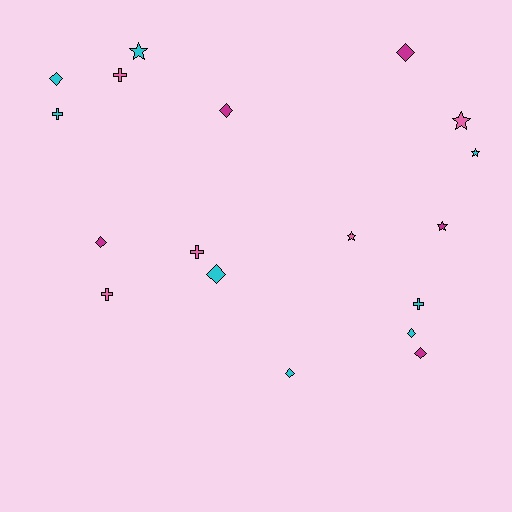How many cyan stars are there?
There are 2 cyan stars.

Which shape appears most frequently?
Diamond, with 8 objects.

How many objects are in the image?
There are 18 objects.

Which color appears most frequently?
Cyan, with 8 objects.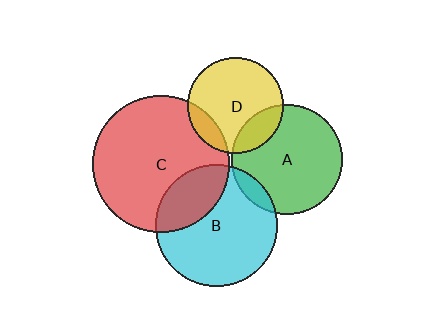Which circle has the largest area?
Circle C (red).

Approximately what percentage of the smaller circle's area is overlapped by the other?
Approximately 10%.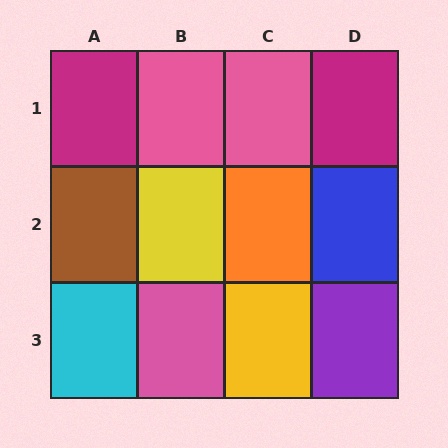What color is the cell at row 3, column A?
Cyan.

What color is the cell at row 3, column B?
Pink.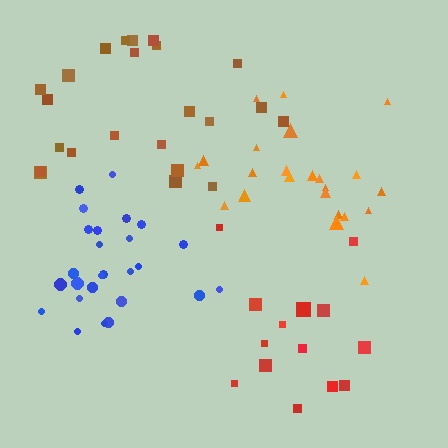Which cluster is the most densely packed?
Blue.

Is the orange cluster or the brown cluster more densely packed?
Orange.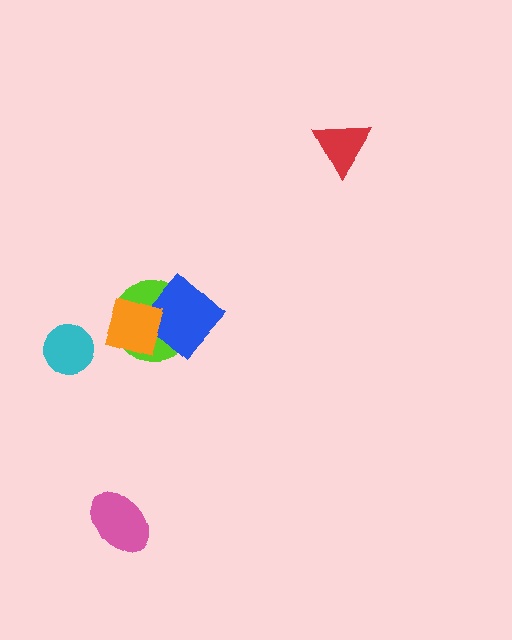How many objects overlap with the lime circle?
2 objects overlap with the lime circle.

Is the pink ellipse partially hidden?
No, no other shape covers it.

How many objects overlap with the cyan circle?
0 objects overlap with the cyan circle.